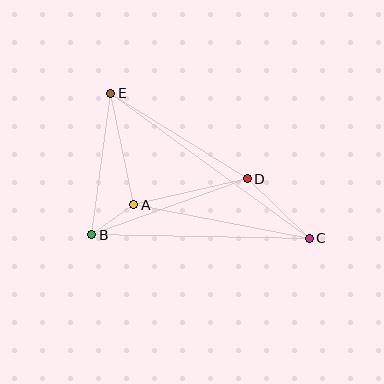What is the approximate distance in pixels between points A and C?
The distance between A and C is approximately 179 pixels.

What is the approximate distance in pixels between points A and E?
The distance between A and E is approximately 114 pixels.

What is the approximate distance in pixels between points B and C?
The distance between B and C is approximately 218 pixels.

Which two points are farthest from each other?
Points C and E are farthest from each other.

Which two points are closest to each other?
Points A and B are closest to each other.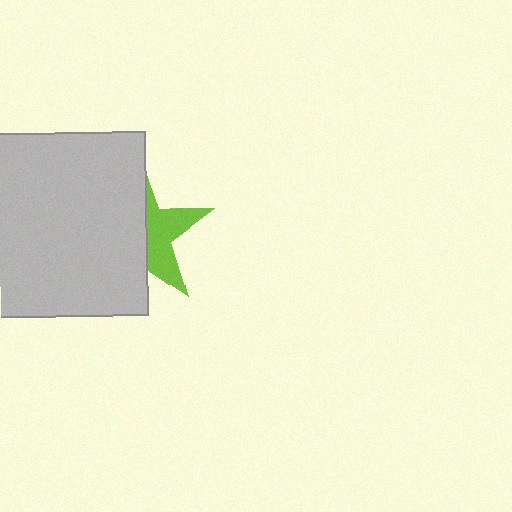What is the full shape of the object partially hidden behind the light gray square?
The partially hidden object is a lime star.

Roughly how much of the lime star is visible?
A small part of it is visible (roughly 41%).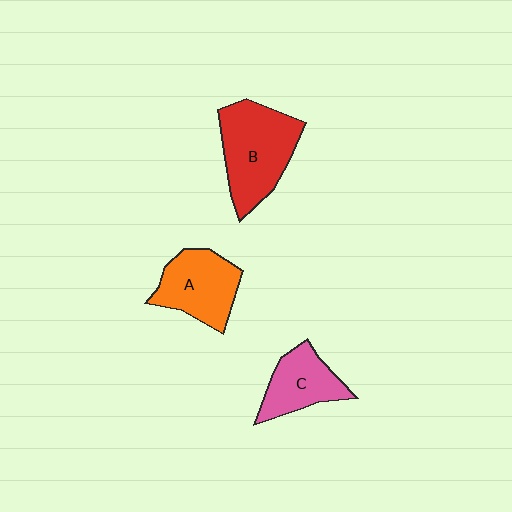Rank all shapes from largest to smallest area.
From largest to smallest: B (red), A (orange), C (pink).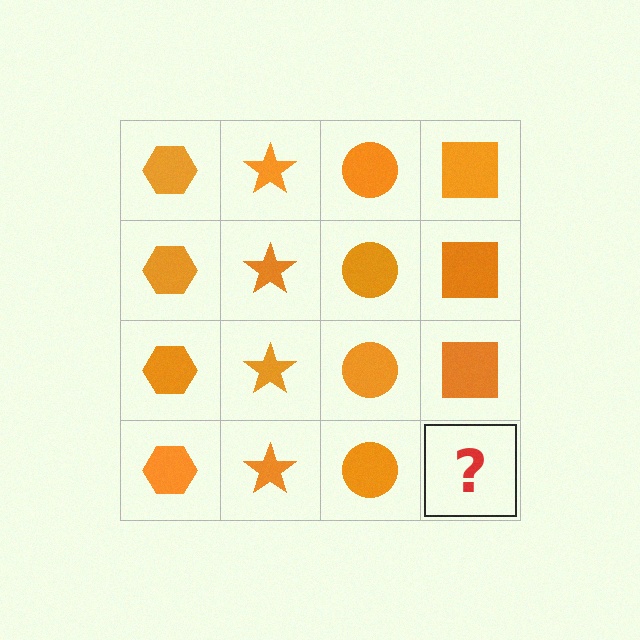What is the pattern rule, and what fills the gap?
The rule is that each column has a consistent shape. The gap should be filled with an orange square.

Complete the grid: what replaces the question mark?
The question mark should be replaced with an orange square.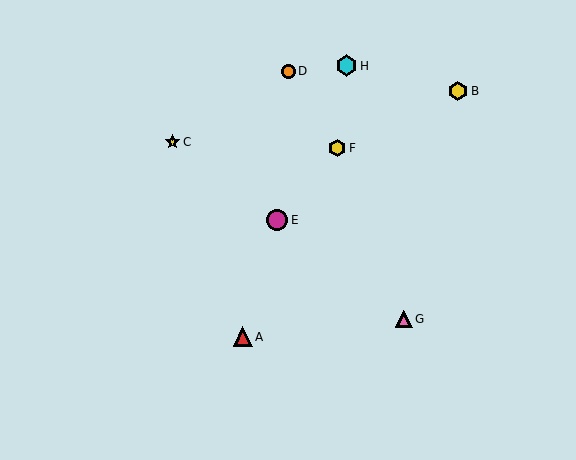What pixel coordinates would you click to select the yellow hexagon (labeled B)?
Click at (458, 91) to select the yellow hexagon B.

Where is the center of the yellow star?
The center of the yellow star is at (173, 142).